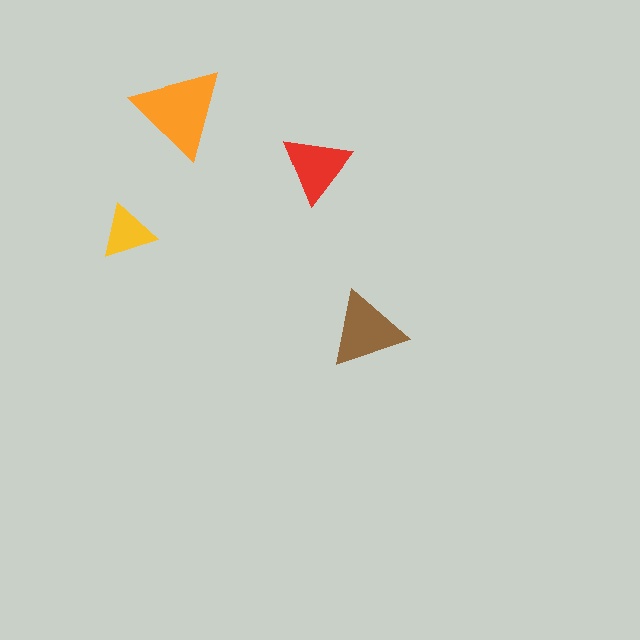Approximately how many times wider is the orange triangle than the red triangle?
About 1.5 times wider.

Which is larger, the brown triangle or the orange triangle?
The orange one.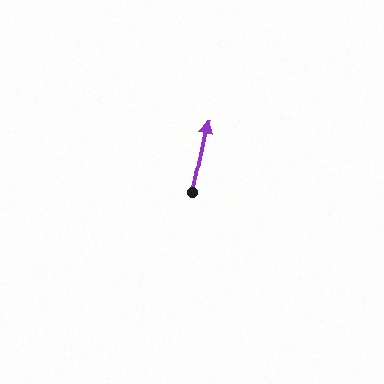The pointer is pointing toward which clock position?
Roughly 12 o'clock.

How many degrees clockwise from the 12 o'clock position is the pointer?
Approximately 12 degrees.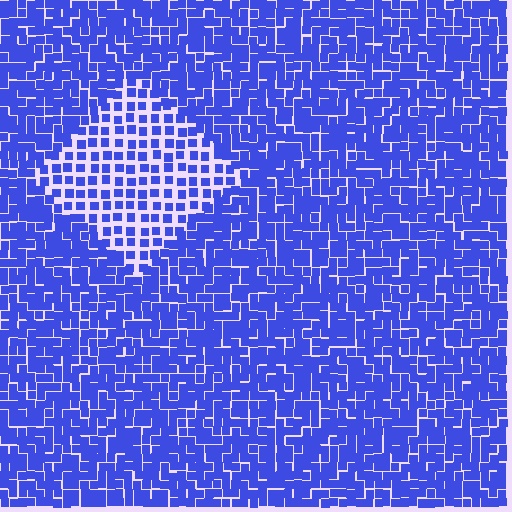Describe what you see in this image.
The image contains small blue elements arranged at two different densities. A diamond-shaped region is visible where the elements are less densely packed than the surrounding area.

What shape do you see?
I see a diamond.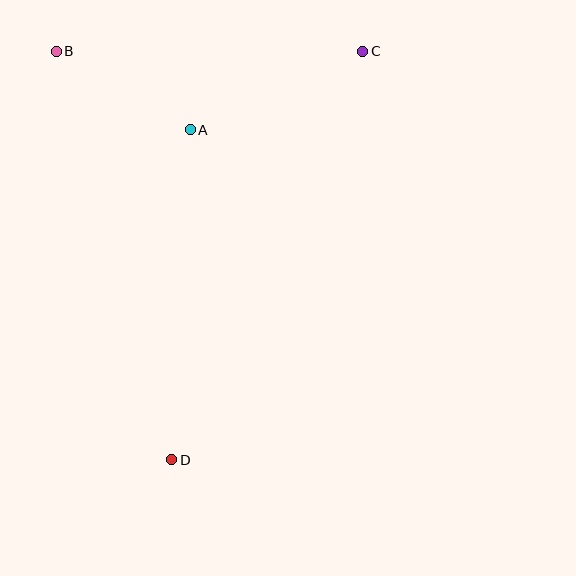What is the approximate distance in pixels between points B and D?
The distance between B and D is approximately 424 pixels.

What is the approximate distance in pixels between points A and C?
The distance between A and C is approximately 190 pixels.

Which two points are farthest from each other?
Points C and D are farthest from each other.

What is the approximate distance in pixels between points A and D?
The distance between A and D is approximately 331 pixels.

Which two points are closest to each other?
Points A and B are closest to each other.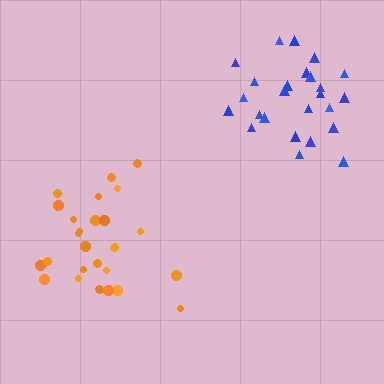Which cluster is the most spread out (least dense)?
Blue.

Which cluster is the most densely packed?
Orange.